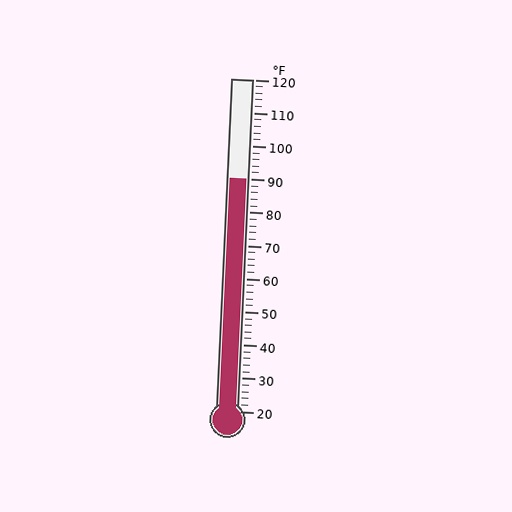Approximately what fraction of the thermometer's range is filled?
The thermometer is filled to approximately 70% of its range.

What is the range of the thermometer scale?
The thermometer scale ranges from 20°F to 120°F.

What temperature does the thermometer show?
The thermometer shows approximately 90°F.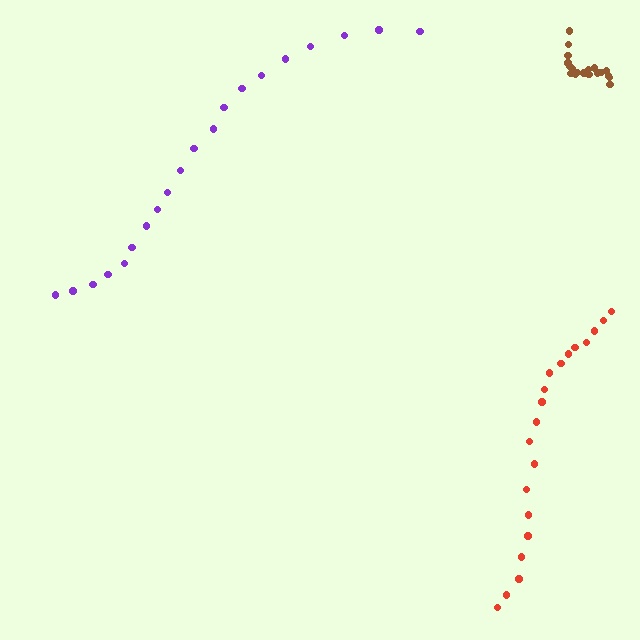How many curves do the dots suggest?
There are 3 distinct paths.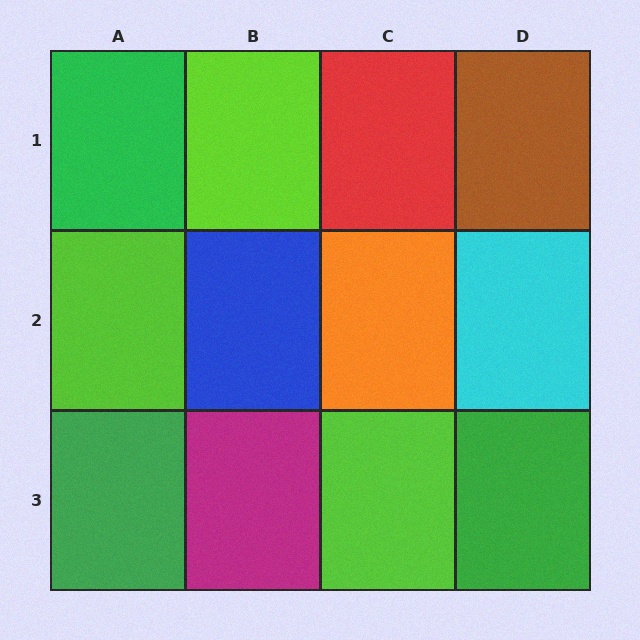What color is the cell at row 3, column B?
Magenta.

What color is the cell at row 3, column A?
Green.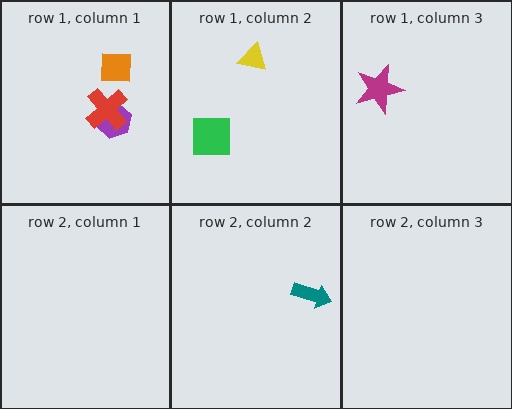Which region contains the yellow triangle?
The row 1, column 2 region.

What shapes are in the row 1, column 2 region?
The green square, the yellow triangle.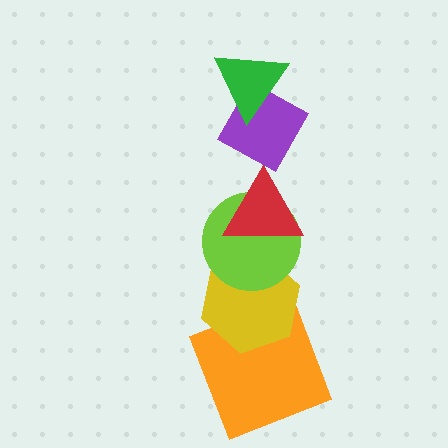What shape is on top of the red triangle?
The purple diamond is on top of the red triangle.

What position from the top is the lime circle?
The lime circle is 4th from the top.